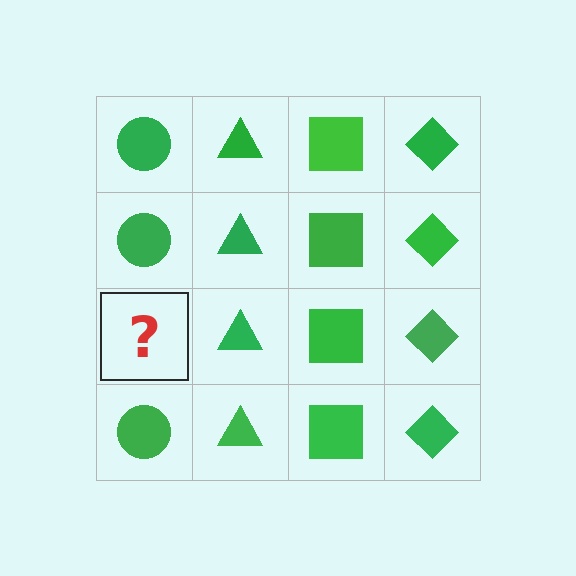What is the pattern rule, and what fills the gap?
The rule is that each column has a consistent shape. The gap should be filled with a green circle.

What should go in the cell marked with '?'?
The missing cell should contain a green circle.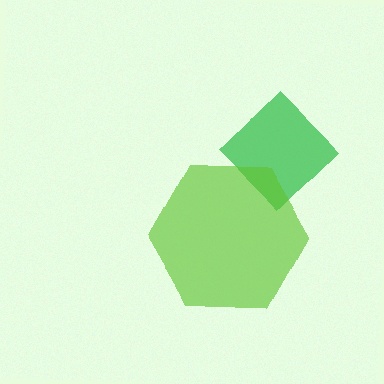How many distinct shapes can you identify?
There are 2 distinct shapes: a green diamond, a lime hexagon.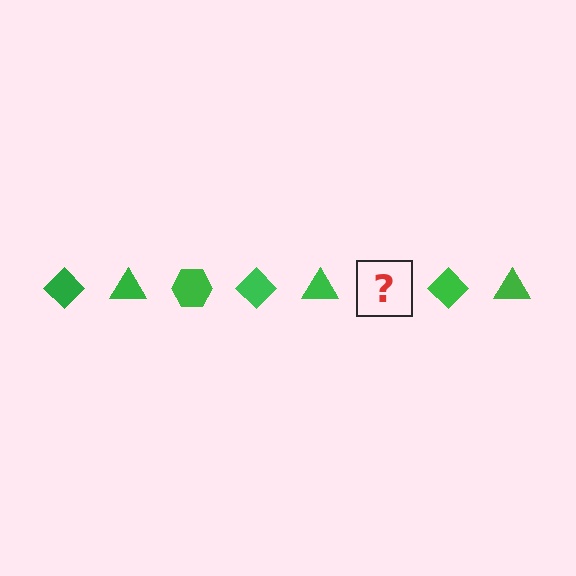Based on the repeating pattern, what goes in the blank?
The blank should be a green hexagon.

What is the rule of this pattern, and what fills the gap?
The rule is that the pattern cycles through diamond, triangle, hexagon shapes in green. The gap should be filled with a green hexagon.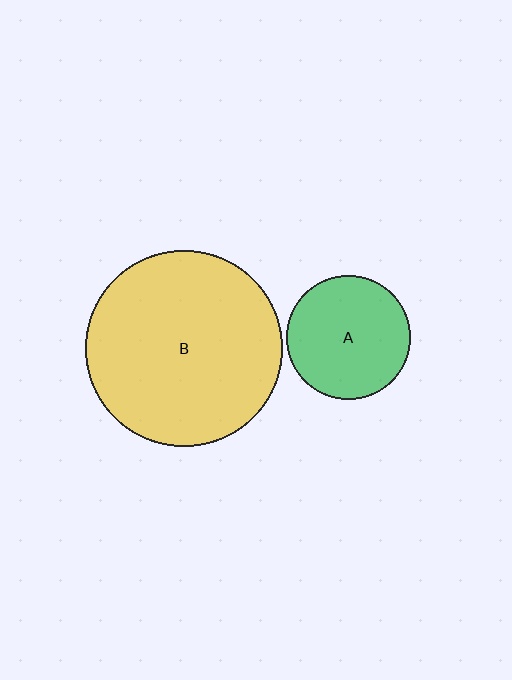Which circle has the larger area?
Circle B (yellow).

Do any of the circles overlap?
No, none of the circles overlap.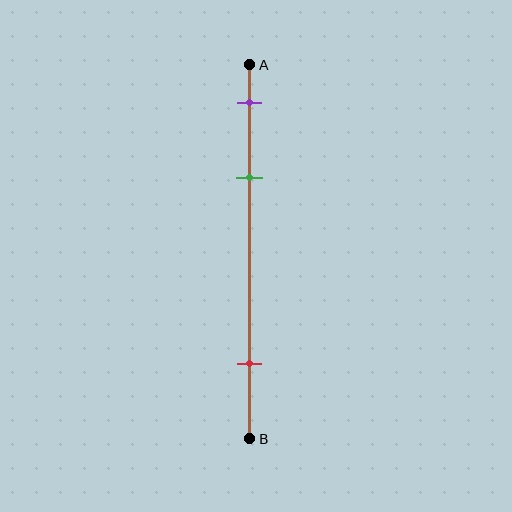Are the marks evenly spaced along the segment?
No, the marks are not evenly spaced.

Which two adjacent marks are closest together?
The purple and green marks are the closest adjacent pair.